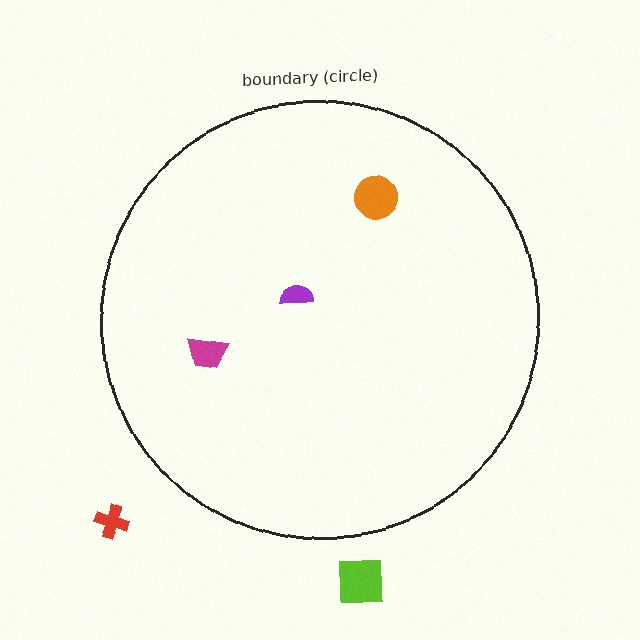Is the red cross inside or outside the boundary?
Outside.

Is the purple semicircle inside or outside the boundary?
Inside.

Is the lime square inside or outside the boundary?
Outside.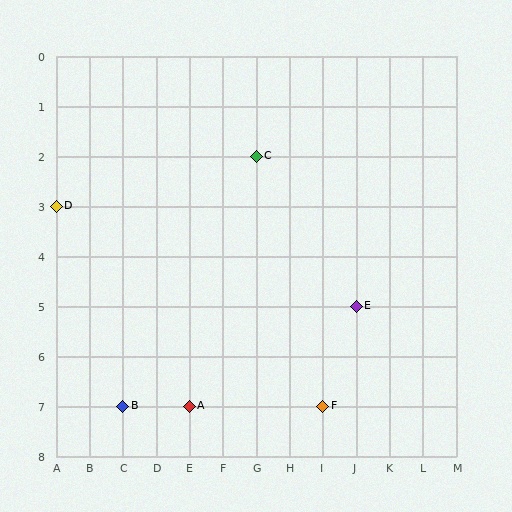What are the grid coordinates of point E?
Point E is at grid coordinates (J, 5).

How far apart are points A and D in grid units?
Points A and D are 4 columns and 4 rows apart (about 5.7 grid units diagonally).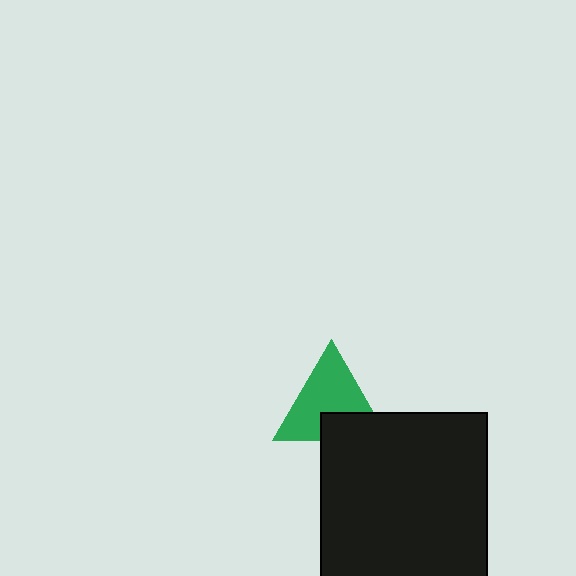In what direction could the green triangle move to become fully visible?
The green triangle could move up. That would shift it out from behind the black square entirely.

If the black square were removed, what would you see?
You would see the complete green triangle.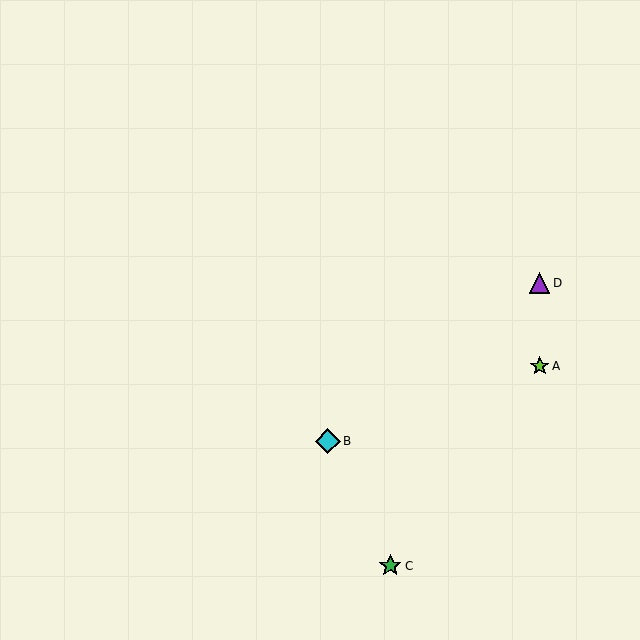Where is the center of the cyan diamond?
The center of the cyan diamond is at (328, 441).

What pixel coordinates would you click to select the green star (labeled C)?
Click at (390, 566) to select the green star C.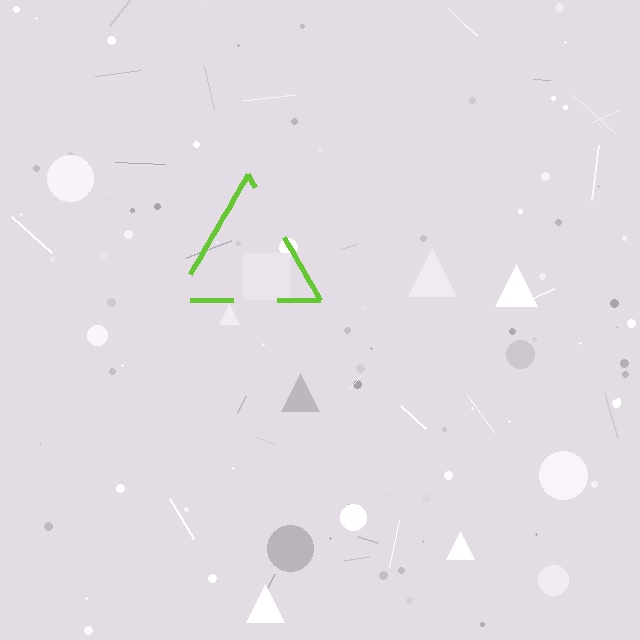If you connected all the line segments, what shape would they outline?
They would outline a triangle.